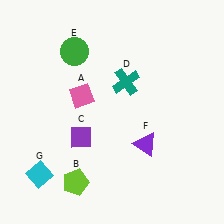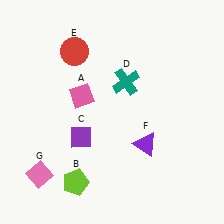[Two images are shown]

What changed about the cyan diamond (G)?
In Image 1, G is cyan. In Image 2, it changed to pink.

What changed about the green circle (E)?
In Image 1, E is green. In Image 2, it changed to red.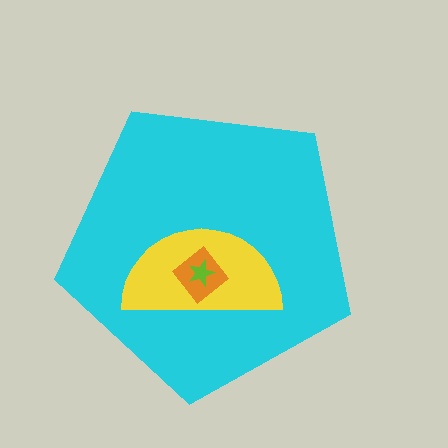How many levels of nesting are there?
4.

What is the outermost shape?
The cyan pentagon.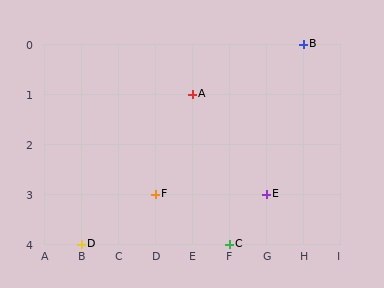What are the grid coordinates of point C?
Point C is at grid coordinates (F, 4).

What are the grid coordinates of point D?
Point D is at grid coordinates (B, 4).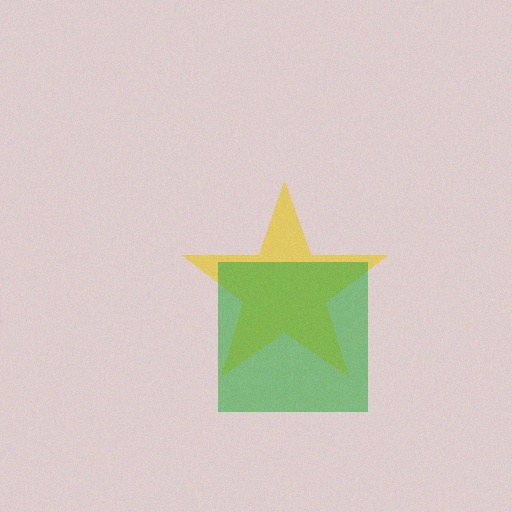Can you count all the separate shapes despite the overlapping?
Yes, there are 2 separate shapes.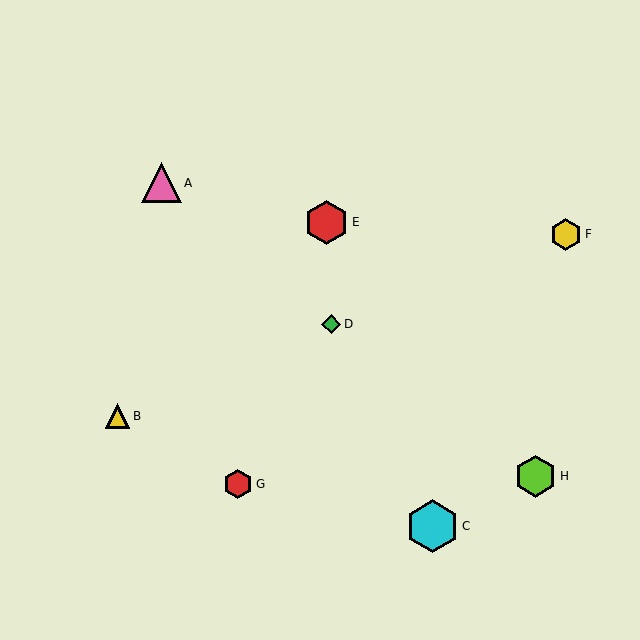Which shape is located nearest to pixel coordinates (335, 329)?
The green diamond (labeled D) at (331, 324) is nearest to that location.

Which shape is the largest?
The cyan hexagon (labeled C) is the largest.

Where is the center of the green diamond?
The center of the green diamond is at (331, 324).